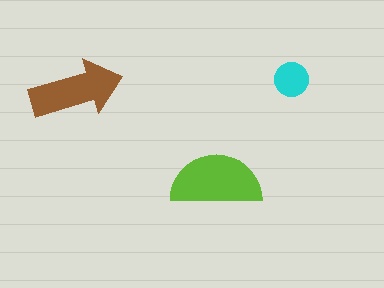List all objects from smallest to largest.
The cyan circle, the brown arrow, the lime semicircle.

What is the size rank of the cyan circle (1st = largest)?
3rd.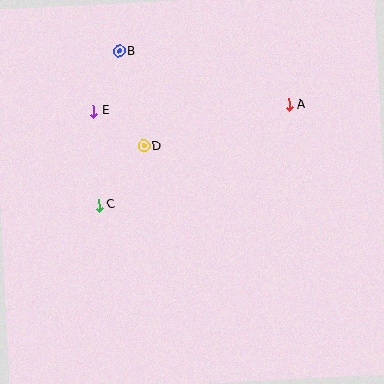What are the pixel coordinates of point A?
Point A is at (289, 105).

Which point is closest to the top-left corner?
Point B is closest to the top-left corner.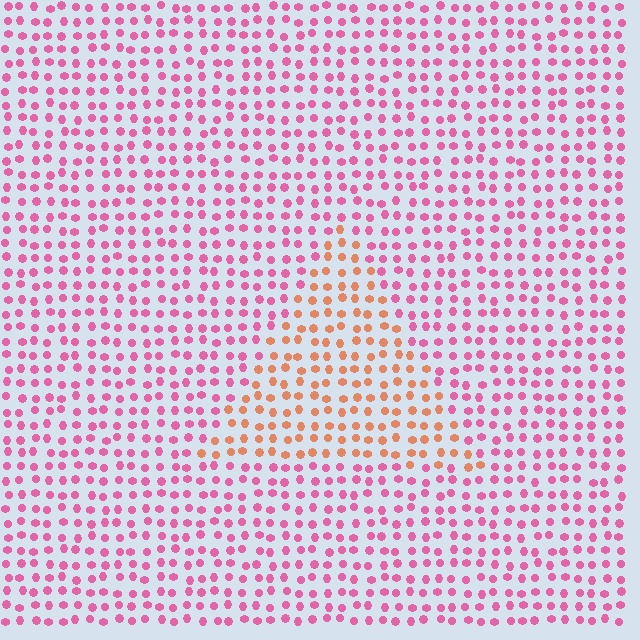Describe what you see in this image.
The image is filled with small pink elements in a uniform arrangement. A triangle-shaped region is visible where the elements are tinted to a slightly different hue, forming a subtle color boundary.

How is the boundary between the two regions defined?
The boundary is defined purely by a slight shift in hue (about 49 degrees). Spacing, size, and orientation are identical on both sides.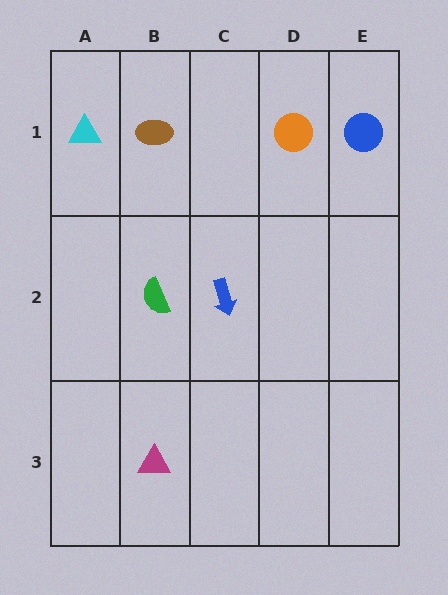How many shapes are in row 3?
1 shape.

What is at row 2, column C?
A blue arrow.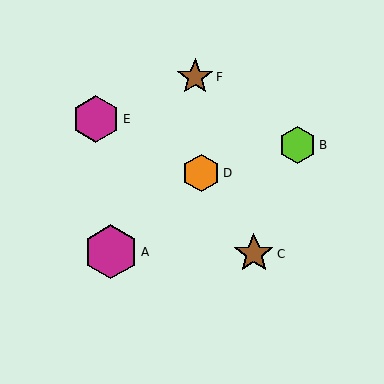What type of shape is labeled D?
Shape D is an orange hexagon.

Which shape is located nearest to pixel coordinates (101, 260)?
The magenta hexagon (labeled A) at (111, 252) is nearest to that location.